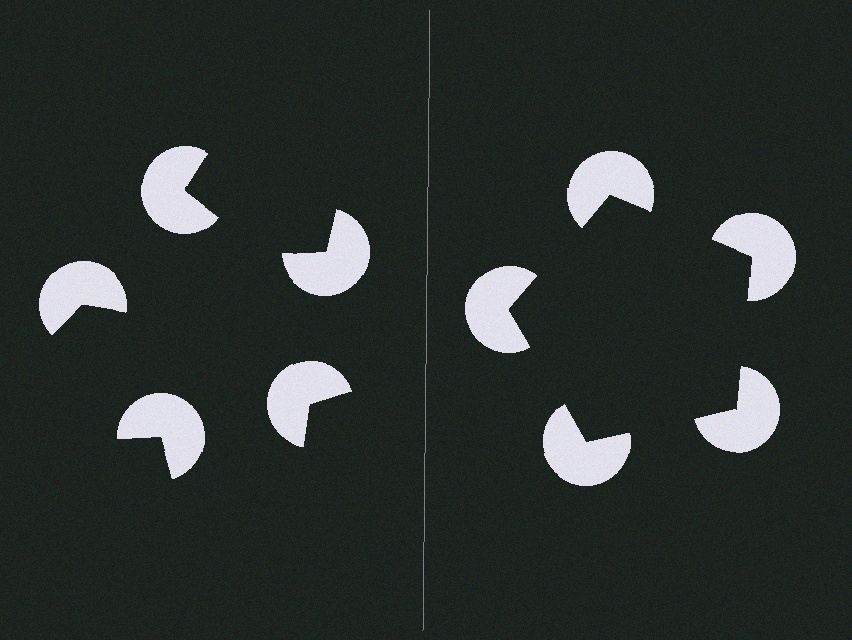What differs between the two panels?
The pac-man discs are positioned identically on both sides; only the wedge orientations differ. On the right they align to a pentagon; on the left they are misaligned.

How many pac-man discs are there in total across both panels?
10 — 5 on each side.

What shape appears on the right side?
An illusory pentagon.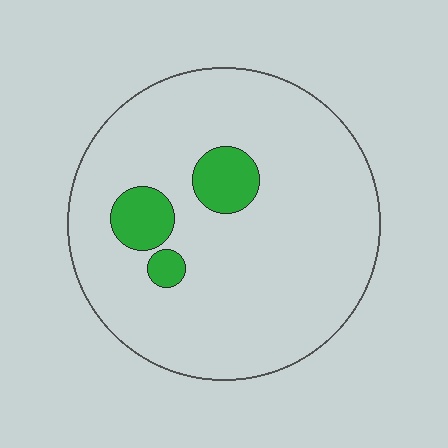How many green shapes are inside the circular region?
3.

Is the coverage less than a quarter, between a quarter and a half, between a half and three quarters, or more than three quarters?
Less than a quarter.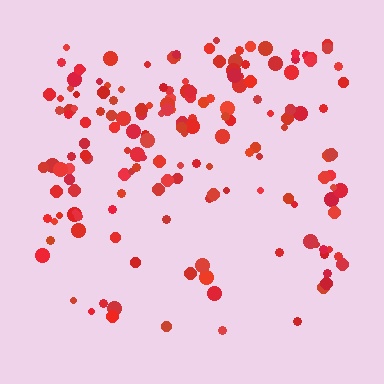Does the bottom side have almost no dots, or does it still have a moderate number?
Still a moderate number, just noticeably fewer than the top.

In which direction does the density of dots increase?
From bottom to top, with the top side densest.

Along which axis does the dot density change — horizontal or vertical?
Vertical.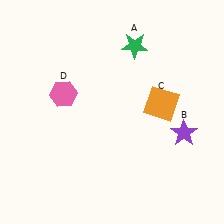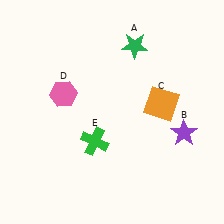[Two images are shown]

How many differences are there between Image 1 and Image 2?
There is 1 difference between the two images.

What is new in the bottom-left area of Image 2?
A green cross (E) was added in the bottom-left area of Image 2.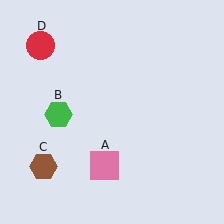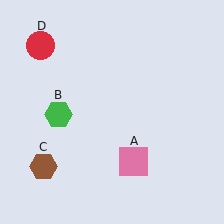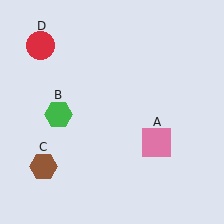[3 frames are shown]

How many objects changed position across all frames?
1 object changed position: pink square (object A).